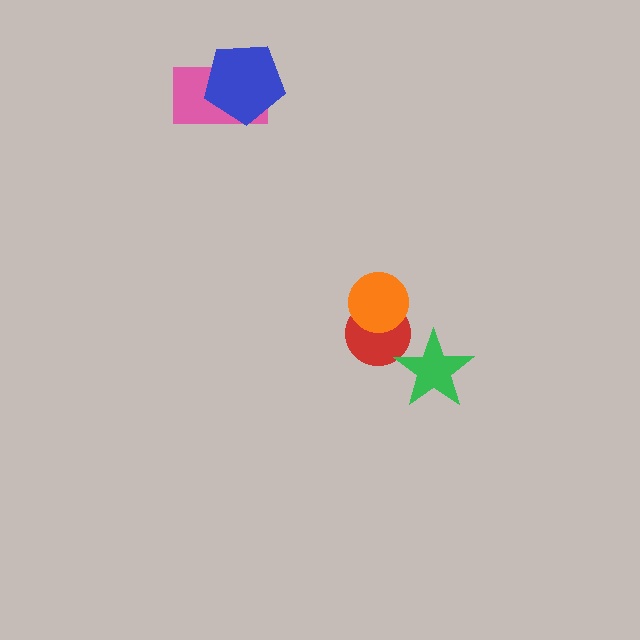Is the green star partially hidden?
No, no other shape covers it.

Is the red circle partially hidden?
Yes, it is partially covered by another shape.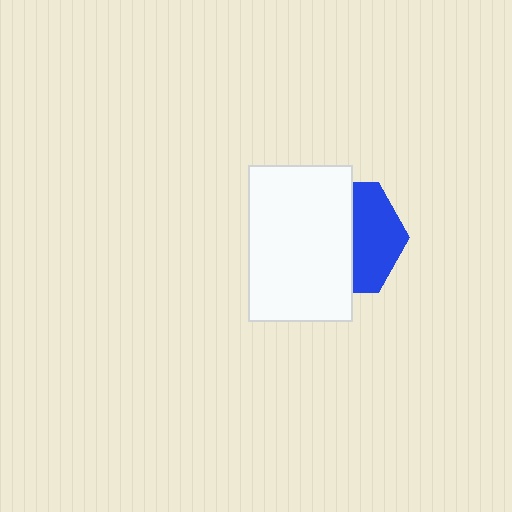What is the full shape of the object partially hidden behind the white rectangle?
The partially hidden object is a blue hexagon.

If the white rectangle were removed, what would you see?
You would see the complete blue hexagon.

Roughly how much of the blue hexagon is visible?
A small part of it is visible (roughly 42%).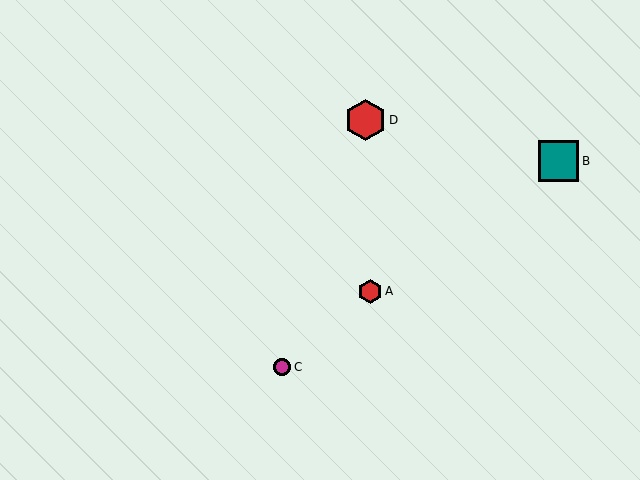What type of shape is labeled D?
Shape D is a red hexagon.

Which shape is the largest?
The red hexagon (labeled D) is the largest.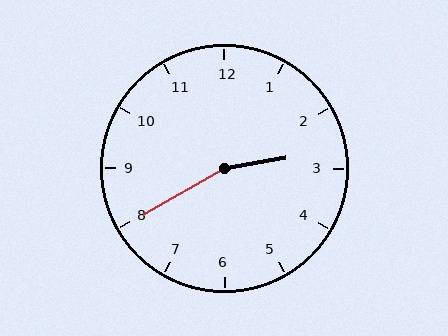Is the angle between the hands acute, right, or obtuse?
It is obtuse.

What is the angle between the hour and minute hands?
Approximately 160 degrees.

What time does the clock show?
2:40.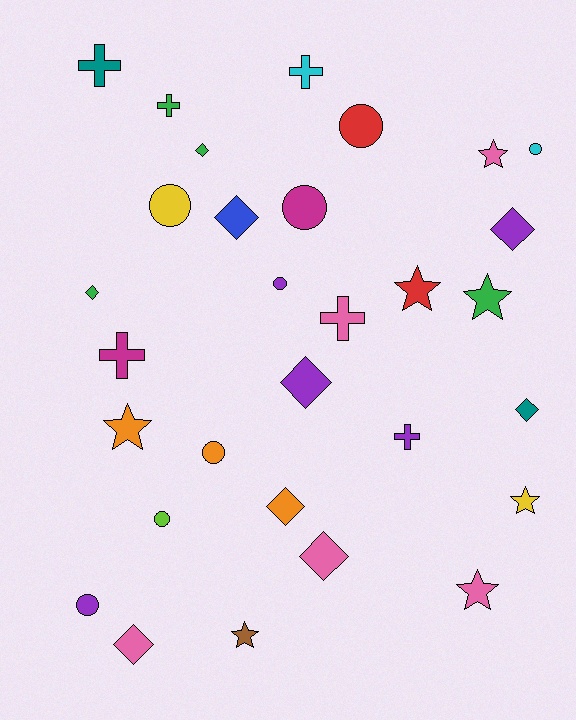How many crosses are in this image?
There are 6 crosses.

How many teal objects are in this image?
There are 2 teal objects.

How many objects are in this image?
There are 30 objects.